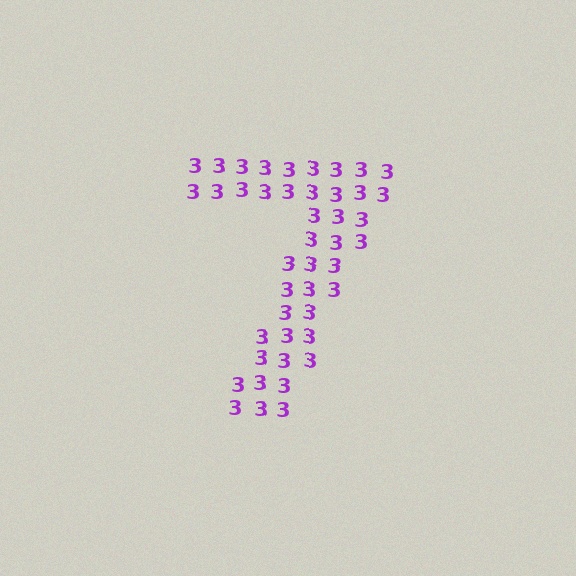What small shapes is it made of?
It is made of small digit 3's.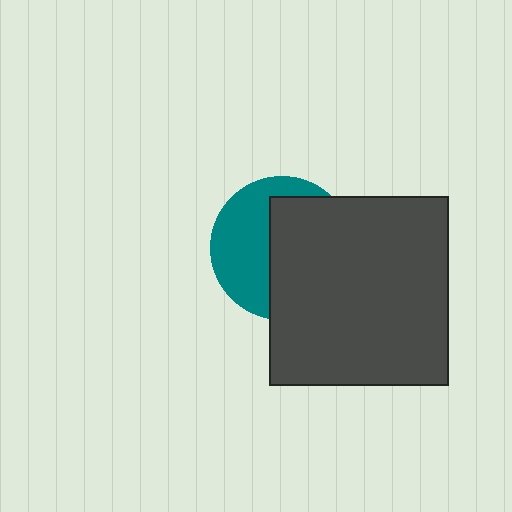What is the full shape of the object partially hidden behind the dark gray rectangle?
The partially hidden object is a teal circle.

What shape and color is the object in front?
The object in front is a dark gray rectangle.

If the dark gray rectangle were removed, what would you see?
You would see the complete teal circle.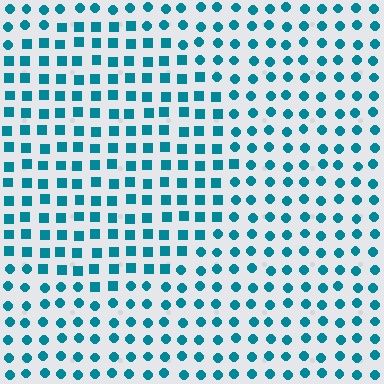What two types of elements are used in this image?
The image uses squares inside the circle region and circles outside it.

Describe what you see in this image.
The image is filled with small teal elements arranged in a uniform grid. A circle-shaped region contains squares, while the surrounding area contains circles. The boundary is defined purely by the change in element shape.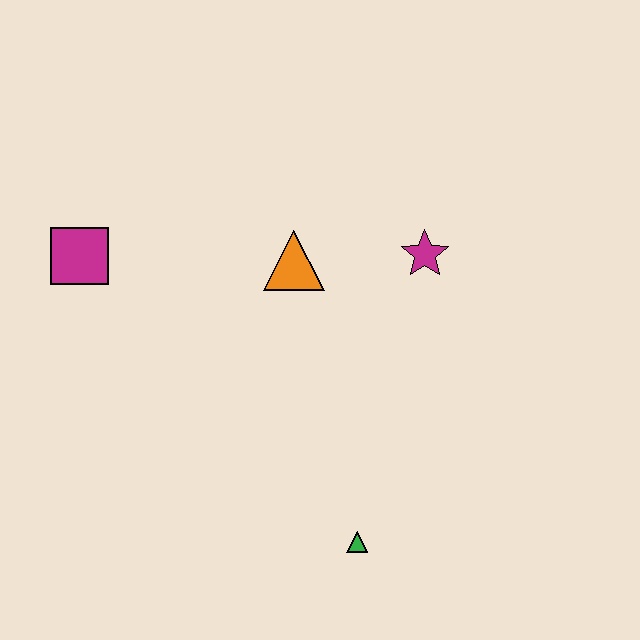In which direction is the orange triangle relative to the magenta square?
The orange triangle is to the right of the magenta square.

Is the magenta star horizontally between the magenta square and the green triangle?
No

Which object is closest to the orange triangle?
The magenta star is closest to the orange triangle.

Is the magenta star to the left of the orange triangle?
No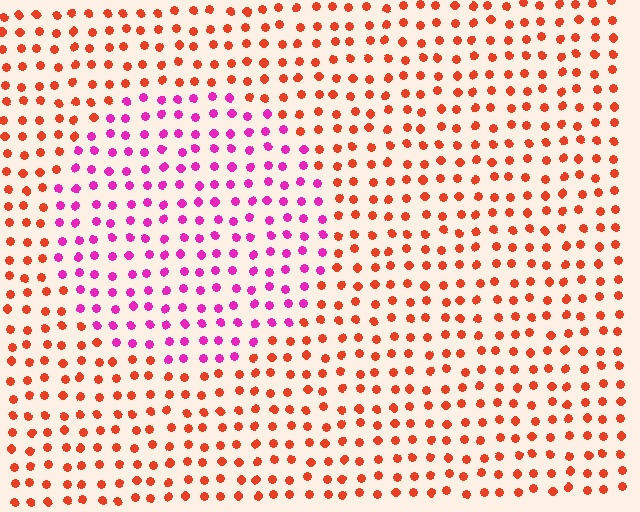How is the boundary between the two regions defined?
The boundary is defined purely by a slight shift in hue (about 56 degrees). Spacing, size, and orientation are identical on both sides.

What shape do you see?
I see a circle.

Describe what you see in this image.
The image is filled with small red elements in a uniform arrangement. A circle-shaped region is visible where the elements are tinted to a slightly different hue, forming a subtle color boundary.